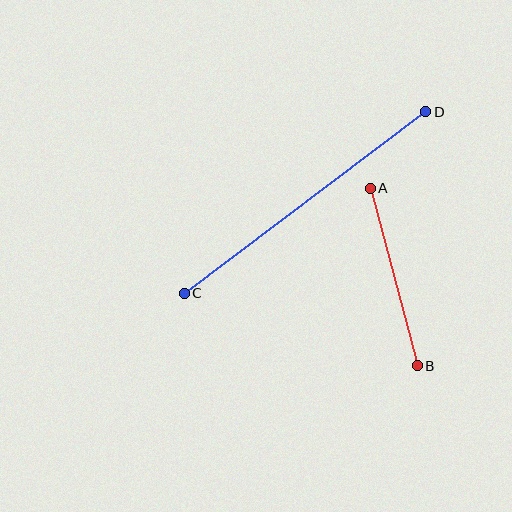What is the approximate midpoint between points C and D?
The midpoint is at approximately (305, 203) pixels.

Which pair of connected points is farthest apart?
Points C and D are farthest apart.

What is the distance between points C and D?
The distance is approximately 302 pixels.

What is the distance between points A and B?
The distance is approximately 183 pixels.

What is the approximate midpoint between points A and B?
The midpoint is at approximately (394, 277) pixels.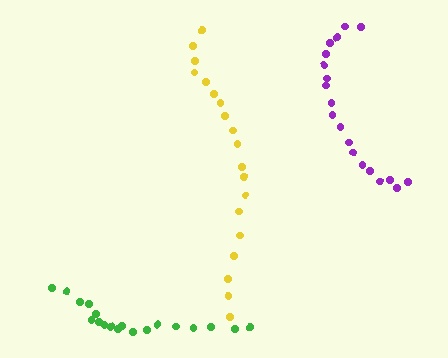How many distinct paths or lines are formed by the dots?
There are 3 distinct paths.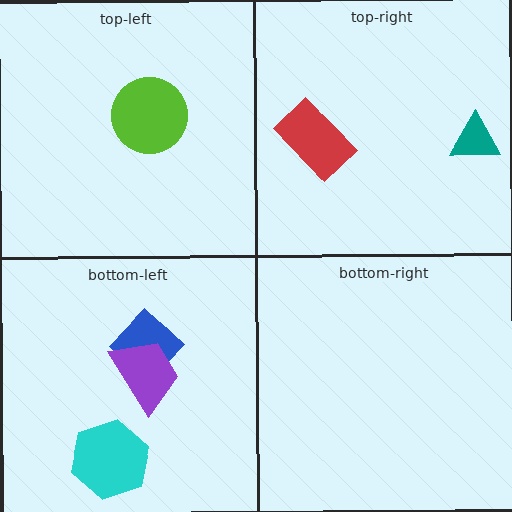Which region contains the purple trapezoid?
The bottom-left region.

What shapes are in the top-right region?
The teal triangle, the red rectangle.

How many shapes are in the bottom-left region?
3.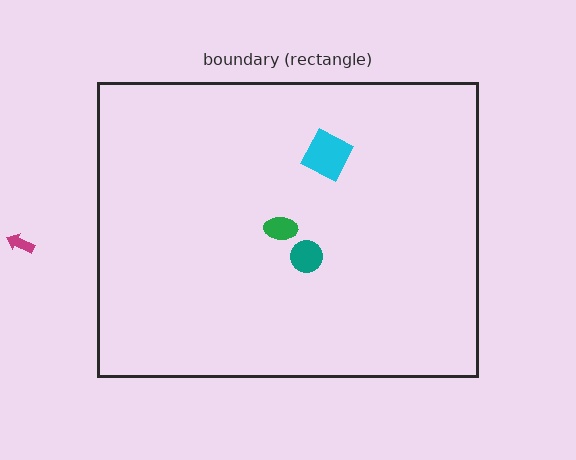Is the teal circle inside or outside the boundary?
Inside.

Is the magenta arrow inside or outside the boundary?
Outside.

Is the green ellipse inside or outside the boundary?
Inside.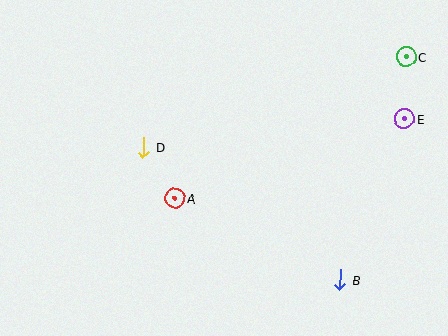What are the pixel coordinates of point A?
Point A is at (175, 198).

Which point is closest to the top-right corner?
Point C is closest to the top-right corner.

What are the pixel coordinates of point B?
Point B is at (340, 280).